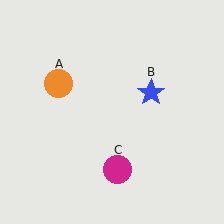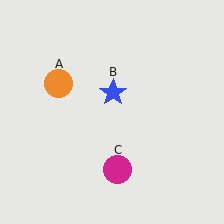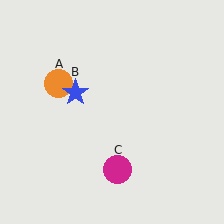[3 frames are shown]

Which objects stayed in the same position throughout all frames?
Orange circle (object A) and magenta circle (object C) remained stationary.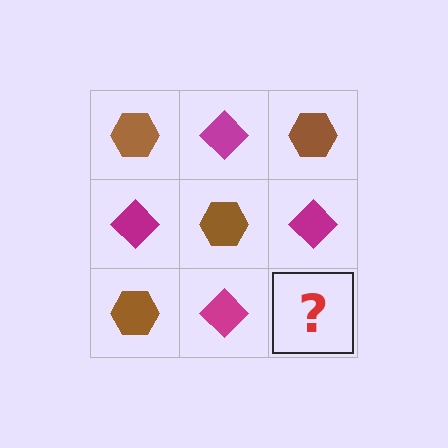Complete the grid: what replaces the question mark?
The question mark should be replaced with a brown hexagon.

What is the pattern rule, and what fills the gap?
The rule is that it alternates brown hexagon and magenta diamond in a checkerboard pattern. The gap should be filled with a brown hexagon.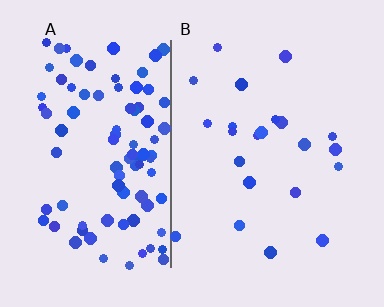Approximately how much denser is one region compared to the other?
Approximately 4.2× — region A over region B.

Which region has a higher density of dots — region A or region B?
A (the left).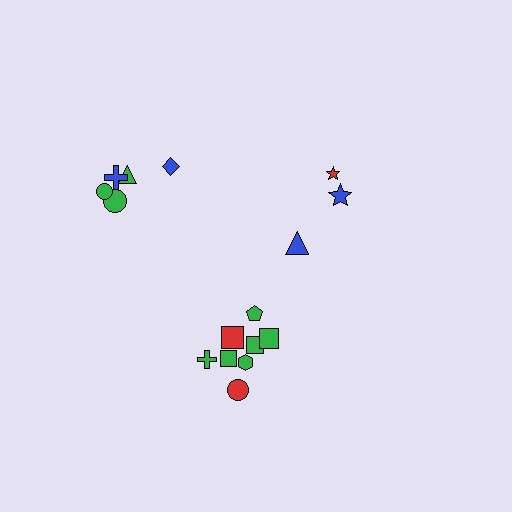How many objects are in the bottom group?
There are 8 objects.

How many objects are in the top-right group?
There are 3 objects.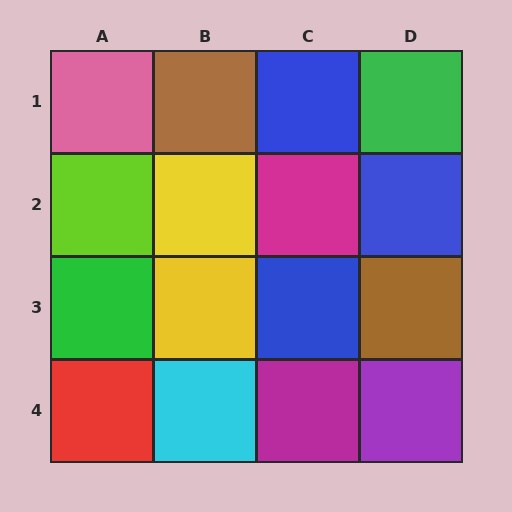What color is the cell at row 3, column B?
Yellow.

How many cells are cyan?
1 cell is cyan.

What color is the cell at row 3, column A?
Green.